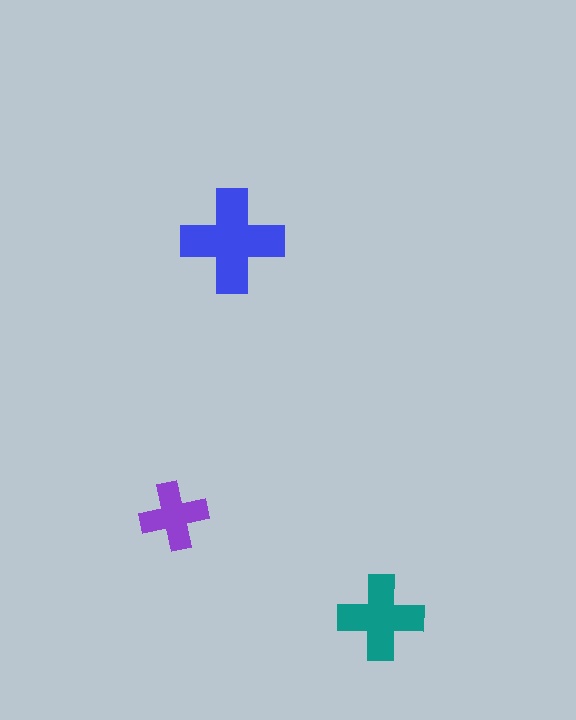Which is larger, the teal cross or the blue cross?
The blue one.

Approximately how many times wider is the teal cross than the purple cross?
About 1.5 times wider.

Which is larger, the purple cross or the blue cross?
The blue one.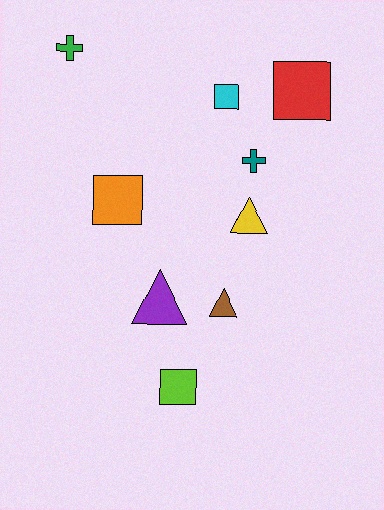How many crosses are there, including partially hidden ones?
There are 2 crosses.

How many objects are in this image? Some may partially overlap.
There are 9 objects.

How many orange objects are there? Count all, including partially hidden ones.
There is 1 orange object.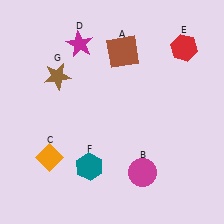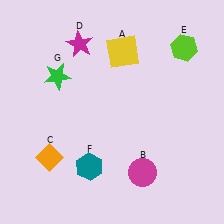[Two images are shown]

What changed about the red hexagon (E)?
In Image 1, E is red. In Image 2, it changed to lime.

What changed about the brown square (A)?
In Image 1, A is brown. In Image 2, it changed to yellow.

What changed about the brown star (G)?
In Image 1, G is brown. In Image 2, it changed to green.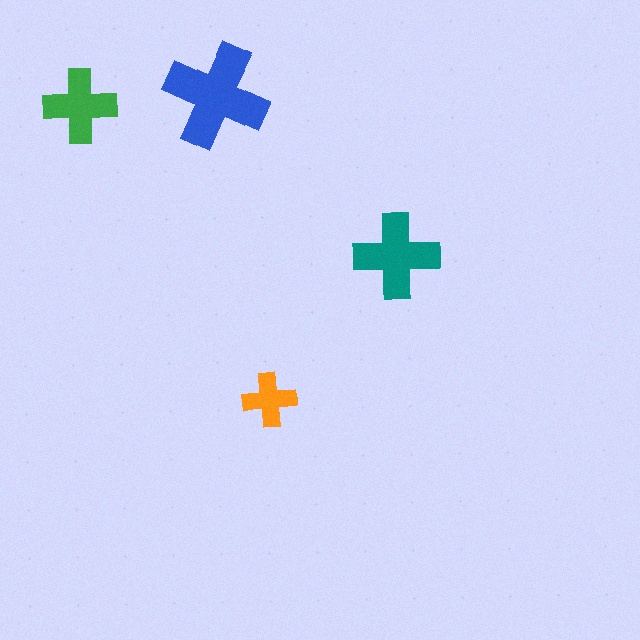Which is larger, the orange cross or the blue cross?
The blue one.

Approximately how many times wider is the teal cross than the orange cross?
About 1.5 times wider.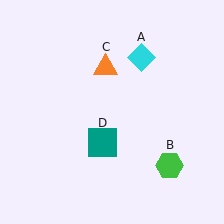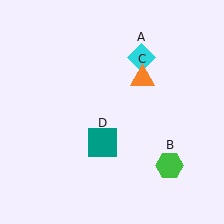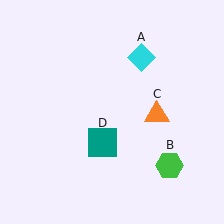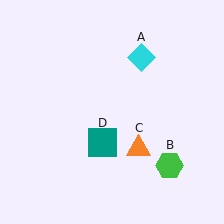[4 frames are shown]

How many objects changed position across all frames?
1 object changed position: orange triangle (object C).